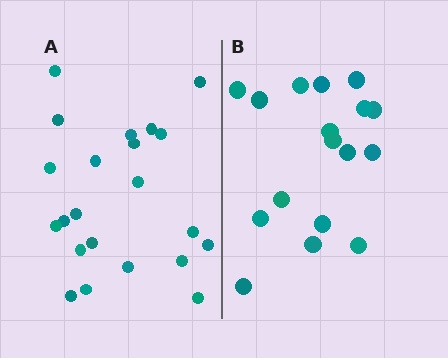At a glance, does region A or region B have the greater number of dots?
Region A (the left region) has more dots.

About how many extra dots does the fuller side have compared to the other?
Region A has about 5 more dots than region B.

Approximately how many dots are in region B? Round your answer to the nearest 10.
About 20 dots. (The exact count is 17, which rounds to 20.)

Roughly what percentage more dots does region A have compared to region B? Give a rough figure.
About 30% more.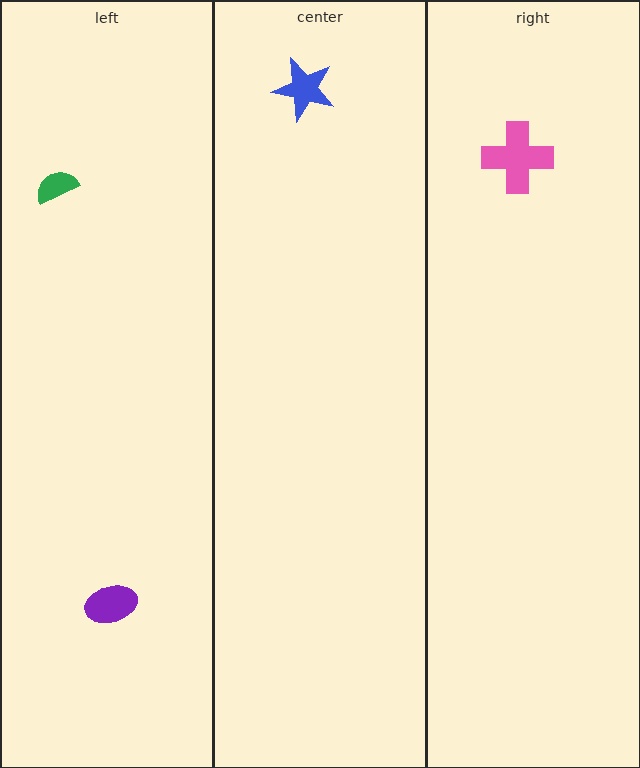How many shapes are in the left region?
2.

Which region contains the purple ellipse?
The left region.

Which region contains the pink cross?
The right region.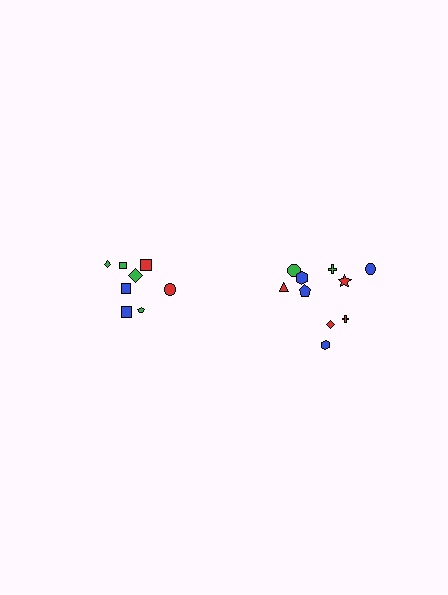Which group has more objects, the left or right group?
The right group.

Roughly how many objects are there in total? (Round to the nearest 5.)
Roughly 20 objects in total.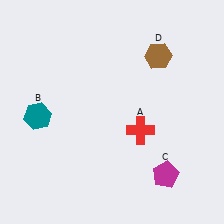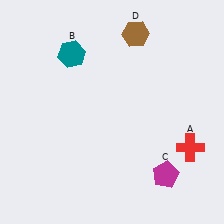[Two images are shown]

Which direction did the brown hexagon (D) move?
The brown hexagon (D) moved left.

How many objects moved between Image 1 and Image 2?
3 objects moved between the two images.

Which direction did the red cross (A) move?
The red cross (A) moved right.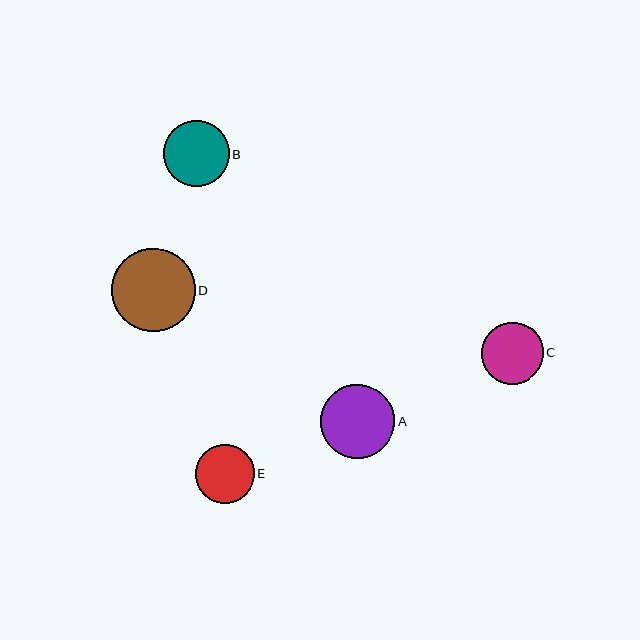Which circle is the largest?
Circle D is the largest with a size of approximately 83 pixels.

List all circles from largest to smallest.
From largest to smallest: D, A, B, C, E.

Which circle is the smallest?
Circle E is the smallest with a size of approximately 59 pixels.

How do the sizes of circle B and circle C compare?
Circle B and circle C are approximately the same size.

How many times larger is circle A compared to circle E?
Circle A is approximately 1.2 times the size of circle E.